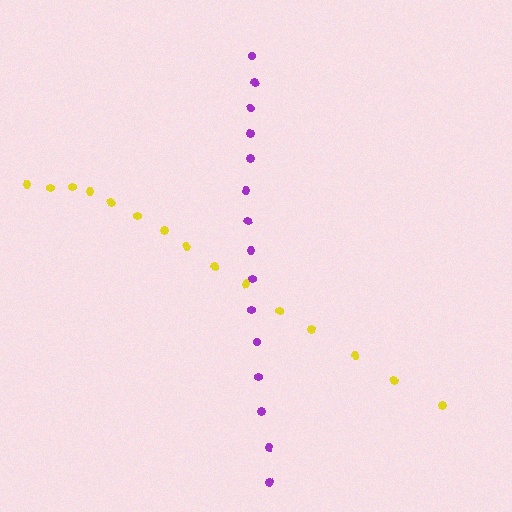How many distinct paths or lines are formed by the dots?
There are 2 distinct paths.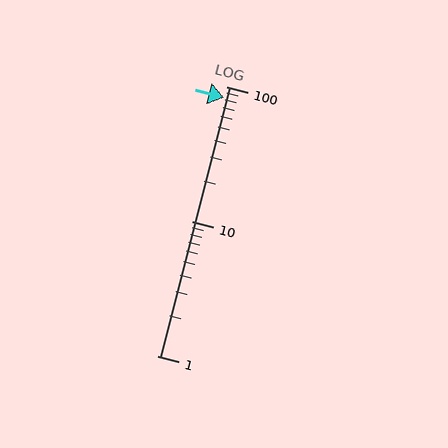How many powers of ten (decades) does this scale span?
The scale spans 2 decades, from 1 to 100.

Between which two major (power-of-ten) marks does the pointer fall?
The pointer is between 10 and 100.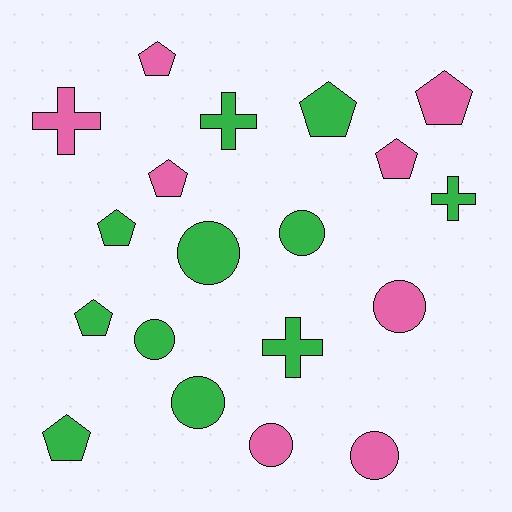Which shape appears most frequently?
Pentagon, with 8 objects.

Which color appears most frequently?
Green, with 11 objects.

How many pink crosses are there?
There is 1 pink cross.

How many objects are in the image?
There are 19 objects.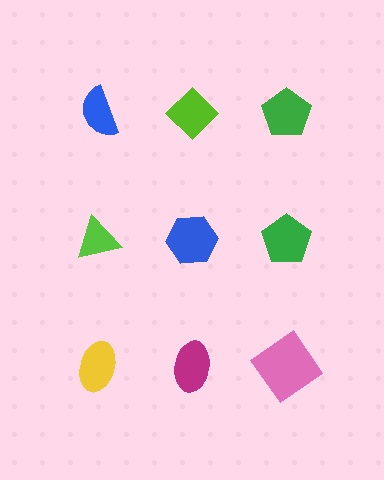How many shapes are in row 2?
3 shapes.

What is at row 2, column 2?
A blue hexagon.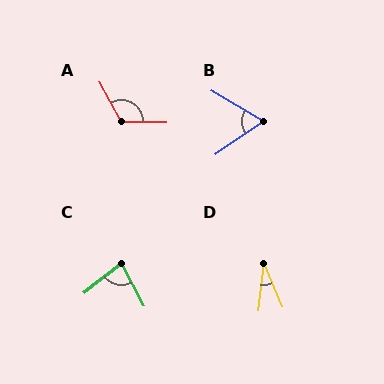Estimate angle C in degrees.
Approximately 80 degrees.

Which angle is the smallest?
D, at approximately 30 degrees.